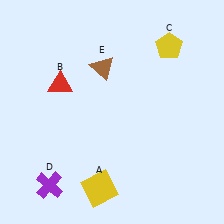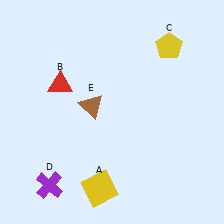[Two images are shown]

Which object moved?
The brown triangle (E) moved down.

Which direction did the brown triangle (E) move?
The brown triangle (E) moved down.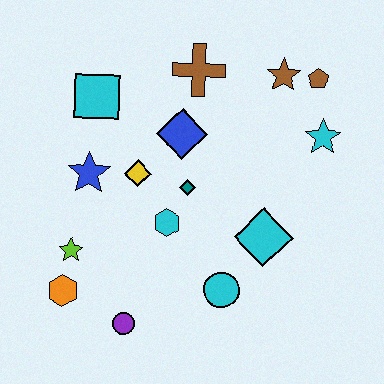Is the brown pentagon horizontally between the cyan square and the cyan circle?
No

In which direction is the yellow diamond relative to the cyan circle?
The yellow diamond is above the cyan circle.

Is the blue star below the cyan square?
Yes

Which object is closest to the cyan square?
The blue star is closest to the cyan square.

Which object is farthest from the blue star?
The brown pentagon is farthest from the blue star.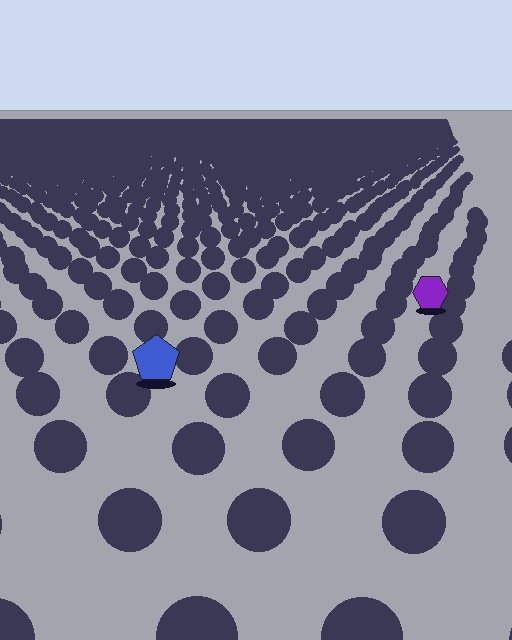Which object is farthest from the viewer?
The purple hexagon is farthest from the viewer. It appears smaller and the ground texture around it is denser.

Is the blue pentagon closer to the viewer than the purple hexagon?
Yes. The blue pentagon is closer — you can tell from the texture gradient: the ground texture is coarser near it.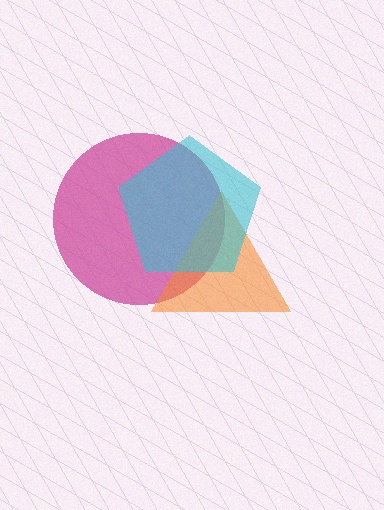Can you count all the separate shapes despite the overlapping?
Yes, there are 3 separate shapes.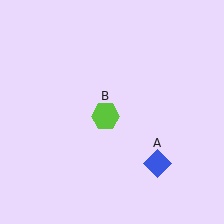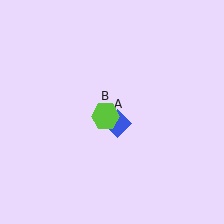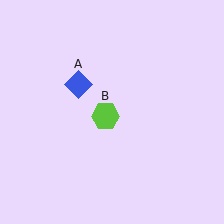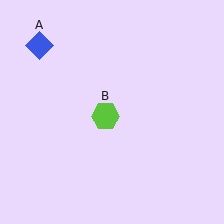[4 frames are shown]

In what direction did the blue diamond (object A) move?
The blue diamond (object A) moved up and to the left.